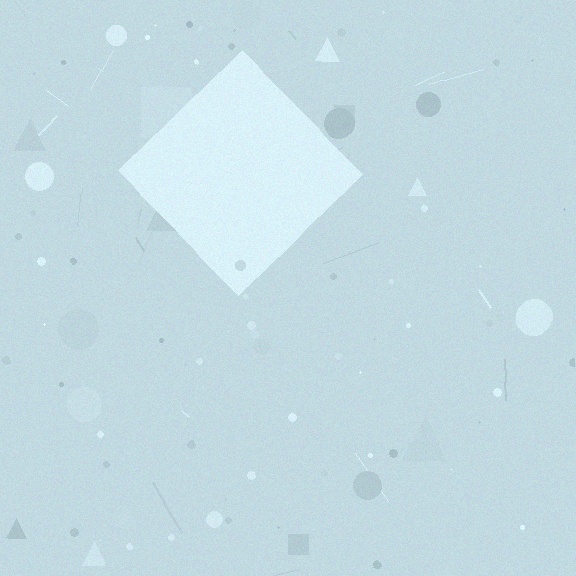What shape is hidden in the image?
A diamond is hidden in the image.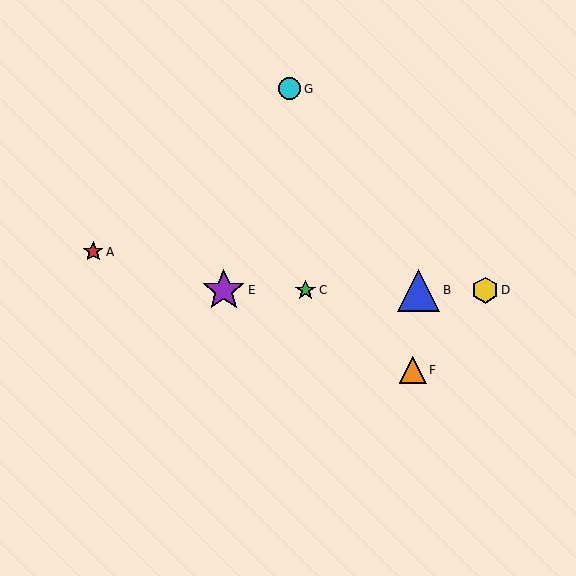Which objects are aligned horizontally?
Objects B, C, D, E are aligned horizontally.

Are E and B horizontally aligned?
Yes, both are at y≈290.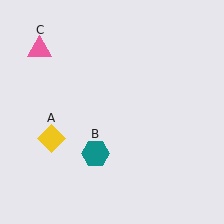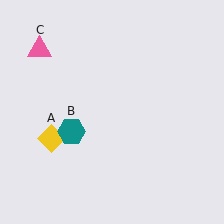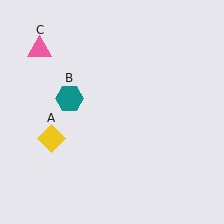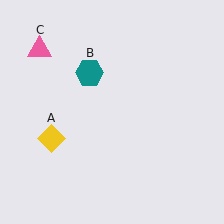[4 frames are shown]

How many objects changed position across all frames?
1 object changed position: teal hexagon (object B).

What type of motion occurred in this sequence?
The teal hexagon (object B) rotated clockwise around the center of the scene.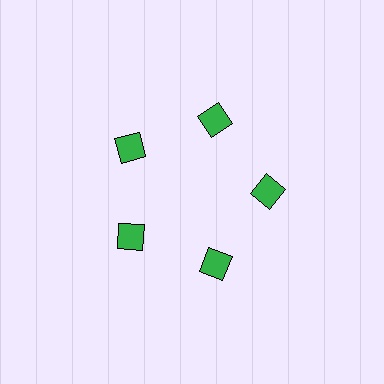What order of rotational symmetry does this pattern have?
This pattern has 5-fold rotational symmetry.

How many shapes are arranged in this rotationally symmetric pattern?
There are 5 shapes, arranged in 5 groups of 1.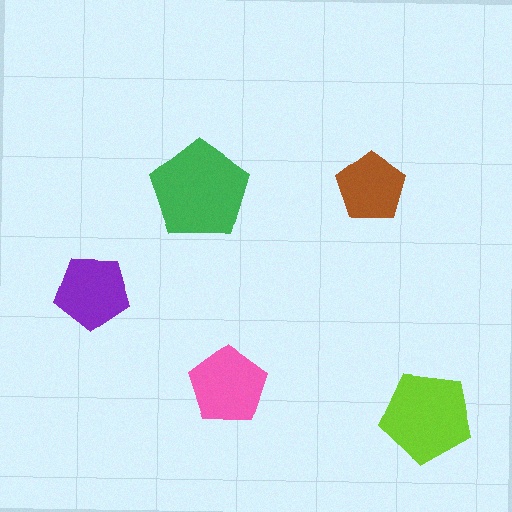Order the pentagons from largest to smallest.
the green one, the lime one, the pink one, the purple one, the brown one.